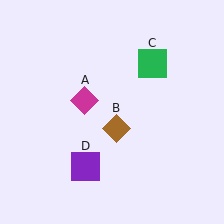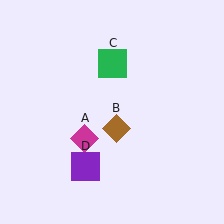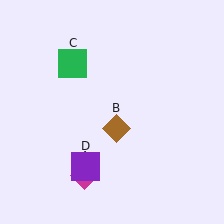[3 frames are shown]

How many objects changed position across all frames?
2 objects changed position: magenta diamond (object A), green square (object C).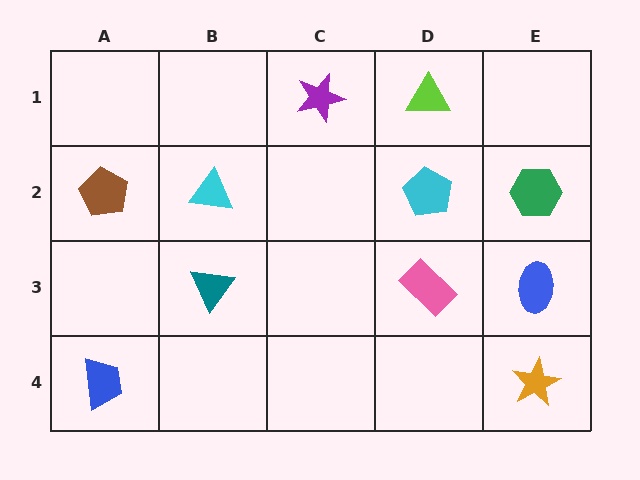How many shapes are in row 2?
4 shapes.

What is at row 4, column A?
A blue trapezoid.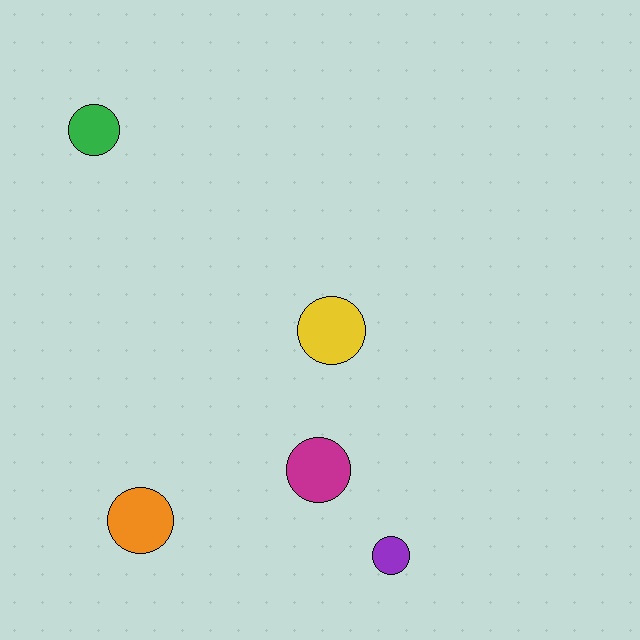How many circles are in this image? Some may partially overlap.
There are 5 circles.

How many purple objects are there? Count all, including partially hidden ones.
There is 1 purple object.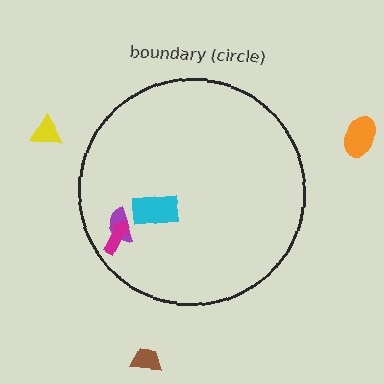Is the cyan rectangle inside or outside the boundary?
Inside.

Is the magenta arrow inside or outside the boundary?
Inside.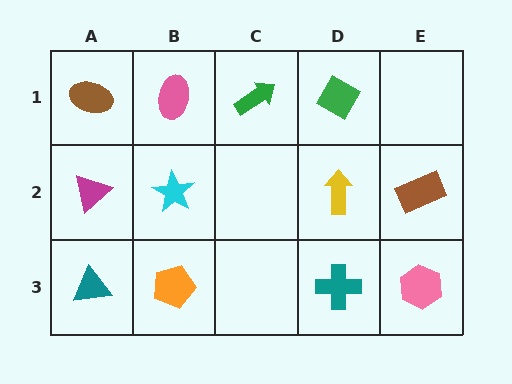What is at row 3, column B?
An orange pentagon.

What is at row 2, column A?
A magenta triangle.